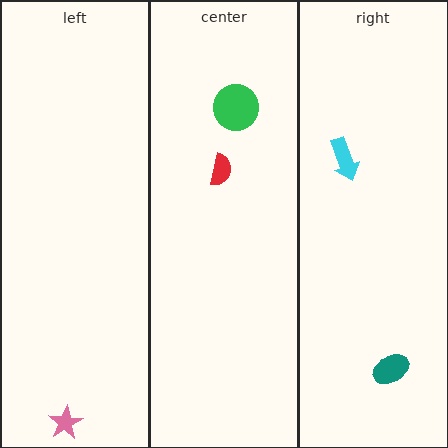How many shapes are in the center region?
2.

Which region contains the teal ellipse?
The right region.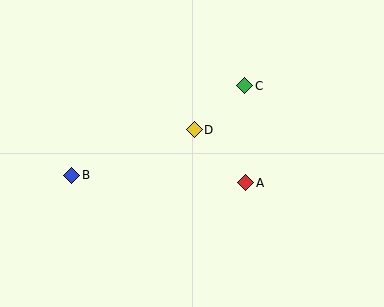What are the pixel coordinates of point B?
Point B is at (72, 175).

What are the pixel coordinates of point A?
Point A is at (246, 183).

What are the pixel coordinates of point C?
Point C is at (245, 86).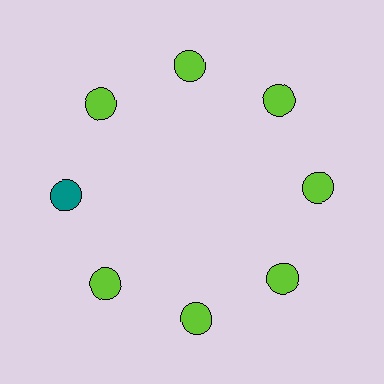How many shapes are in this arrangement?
There are 8 shapes arranged in a ring pattern.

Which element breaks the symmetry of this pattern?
The teal circle at roughly the 9 o'clock position breaks the symmetry. All other shapes are lime circles.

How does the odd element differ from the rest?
It has a different color: teal instead of lime.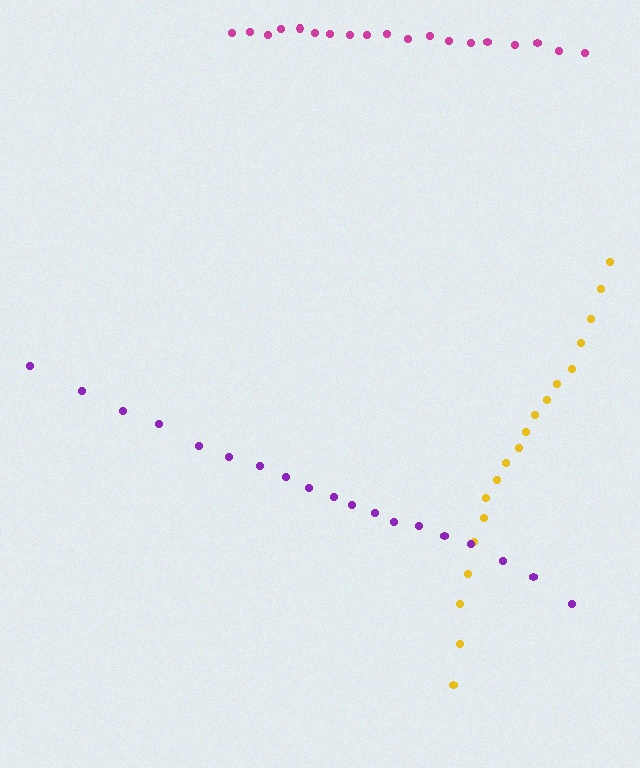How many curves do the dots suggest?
There are 3 distinct paths.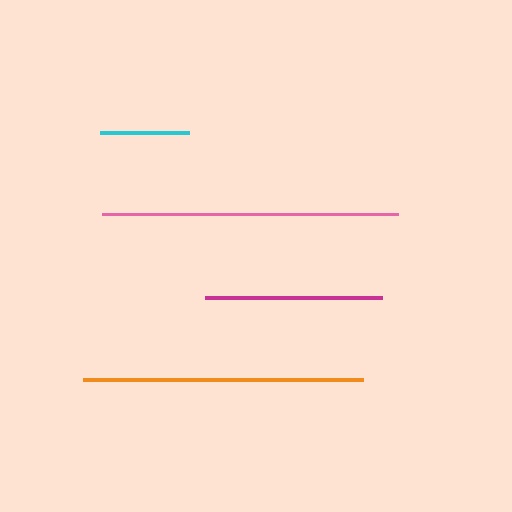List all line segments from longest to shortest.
From longest to shortest: pink, orange, magenta, cyan.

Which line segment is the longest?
The pink line is the longest at approximately 296 pixels.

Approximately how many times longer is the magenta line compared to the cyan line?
The magenta line is approximately 2.0 times the length of the cyan line.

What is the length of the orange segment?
The orange segment is approximately 279 pixels long.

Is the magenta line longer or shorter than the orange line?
The orange line is longer than the magenta line.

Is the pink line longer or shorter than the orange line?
The pink line is longer than the orange line.